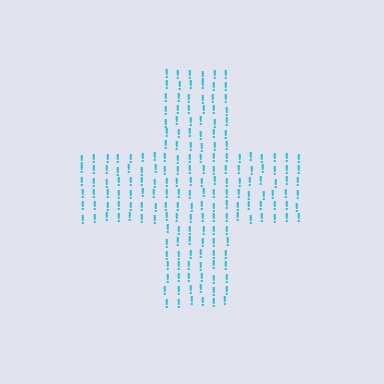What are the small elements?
The small elements are exclamation marks.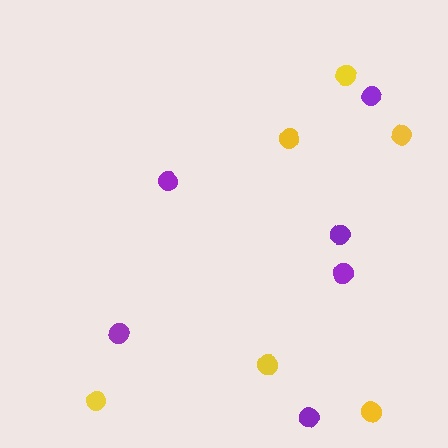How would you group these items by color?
There are 2 groups: one group of purple circles (6) and one group of yellow circles (6).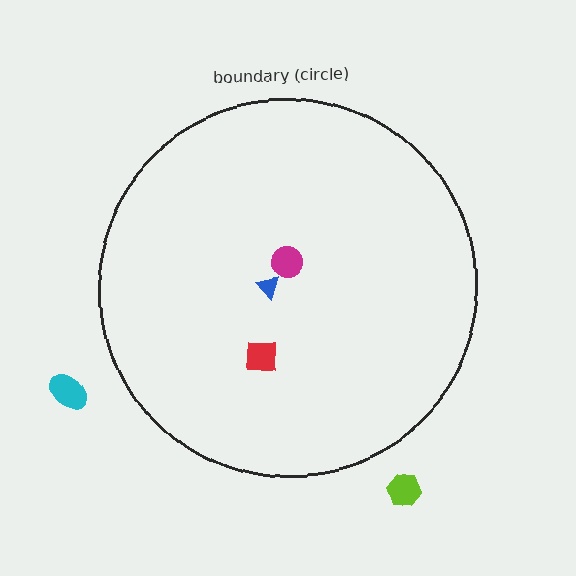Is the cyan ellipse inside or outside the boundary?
Outside.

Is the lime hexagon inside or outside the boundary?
Outside.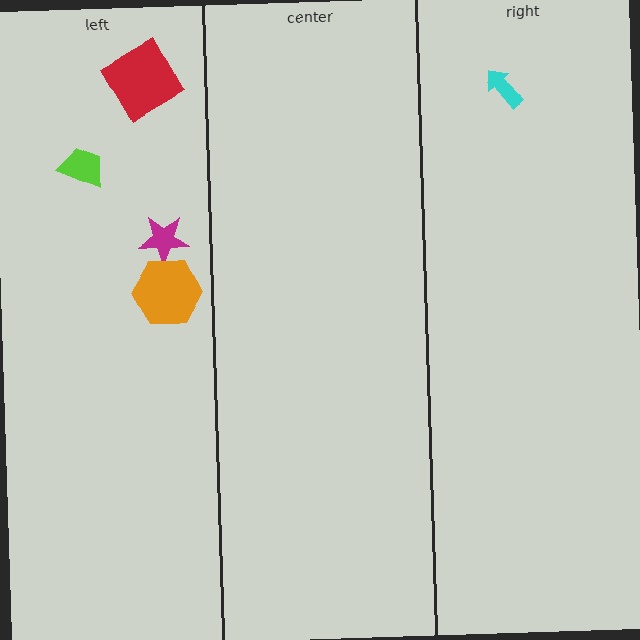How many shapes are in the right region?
1.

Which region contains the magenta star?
The left region.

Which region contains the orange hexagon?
The left region.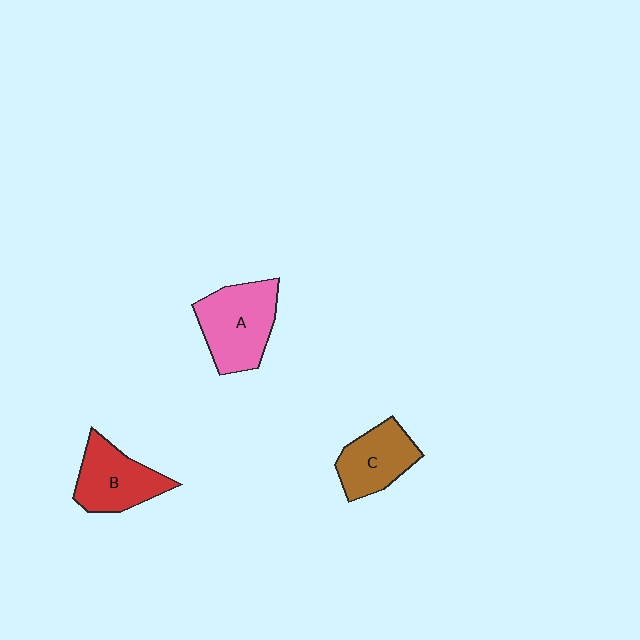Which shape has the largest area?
Shape A (pink).